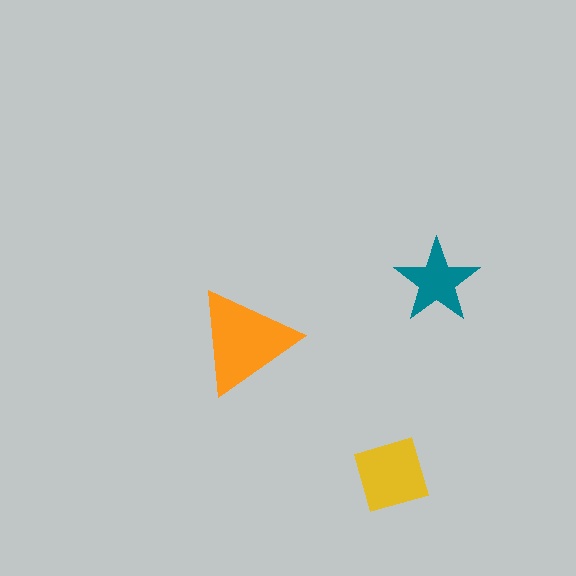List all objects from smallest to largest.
The teal star, the yellow diamond, the orange triangle.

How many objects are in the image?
There are 3 objects in the image.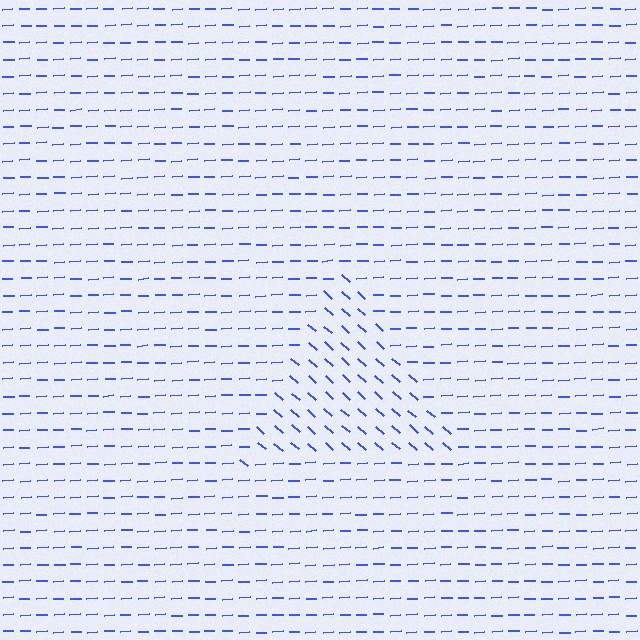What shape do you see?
I see a triangle.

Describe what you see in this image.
The image is filled with small blue line segments. A triangle region in the image has lines oriented differently from the surrounding lines, creating a visible texture boundary.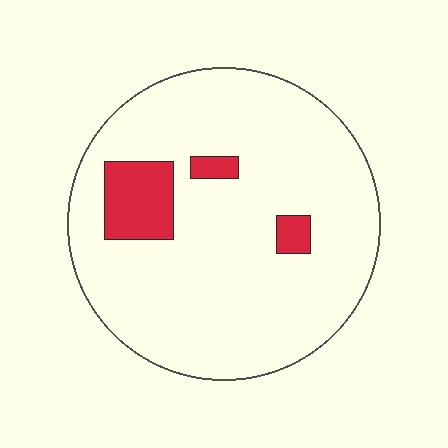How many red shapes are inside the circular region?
3.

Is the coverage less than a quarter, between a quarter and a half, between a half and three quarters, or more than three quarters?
Less than a quarter.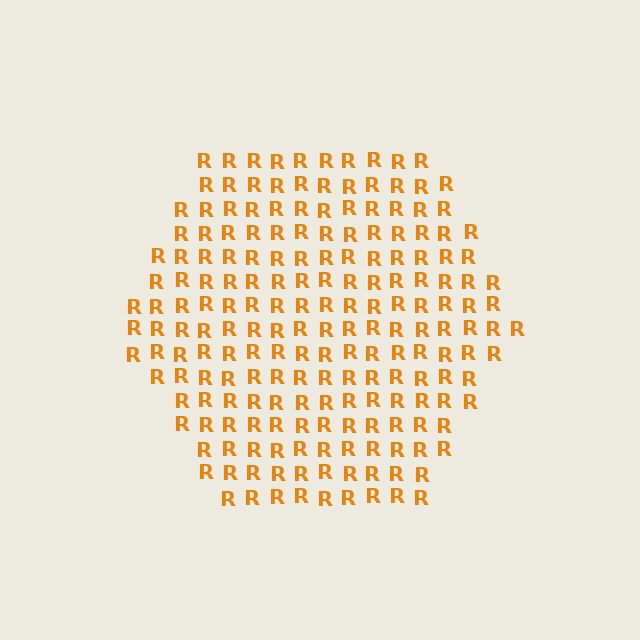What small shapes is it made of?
It is made of small letter R's.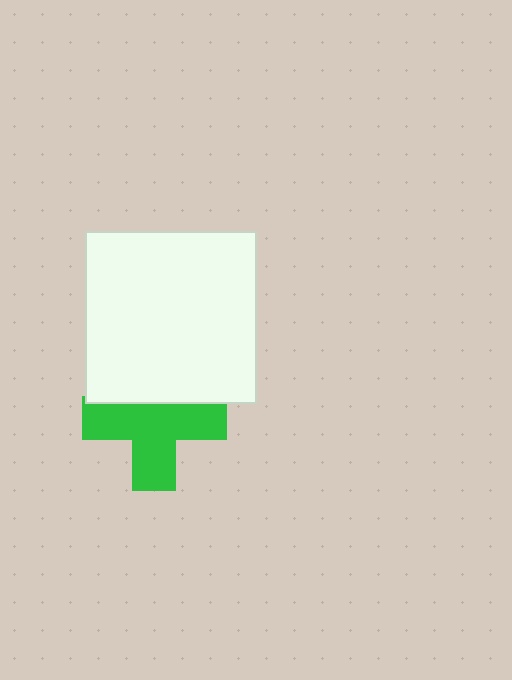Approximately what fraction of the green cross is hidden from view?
Roughly 31% of the green cross is hidden behind the white square.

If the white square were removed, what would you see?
You would see the complete green cross.